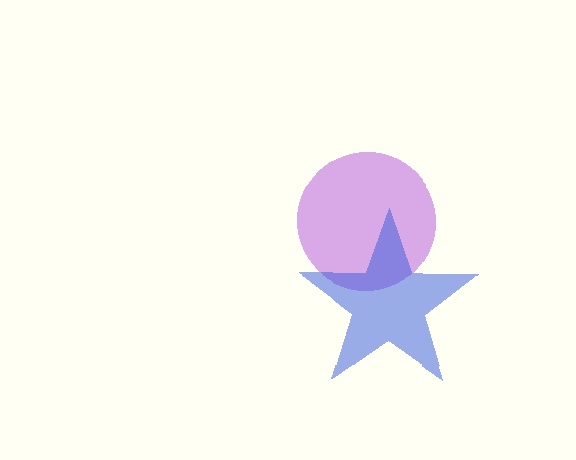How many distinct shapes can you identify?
There are 2 distinct shapes: a purple circle, a blue star.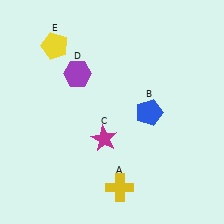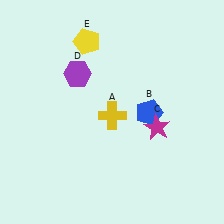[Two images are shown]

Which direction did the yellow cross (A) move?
The yellow cross (A) moved up.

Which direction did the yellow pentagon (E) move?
The yellow pentagon (E) moved right.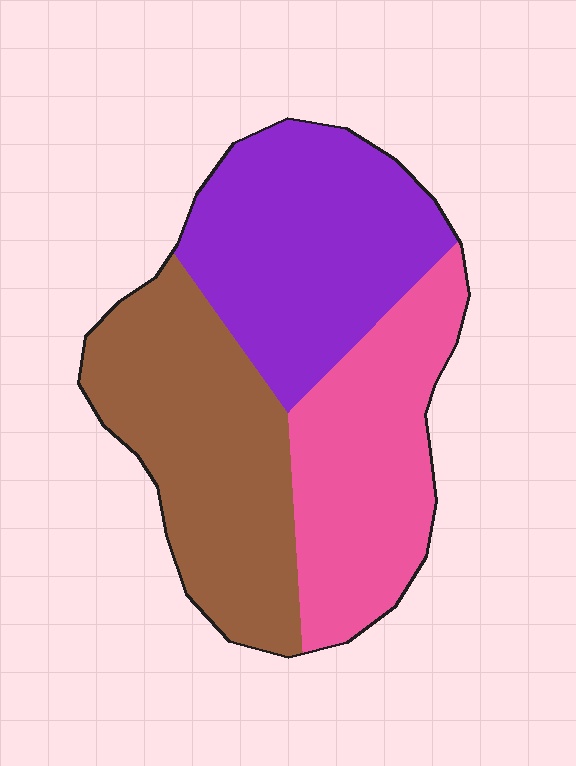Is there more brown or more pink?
Brown.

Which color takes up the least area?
Pink, at roughly 30%.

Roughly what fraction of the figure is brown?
Brown covers roughly 35% of the figure.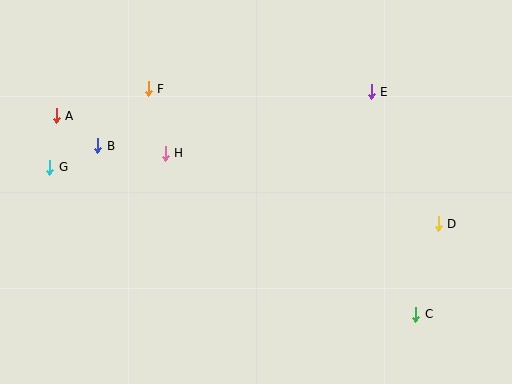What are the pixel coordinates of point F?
Point F is at (148, 89).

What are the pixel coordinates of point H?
Point H is at (165, 153).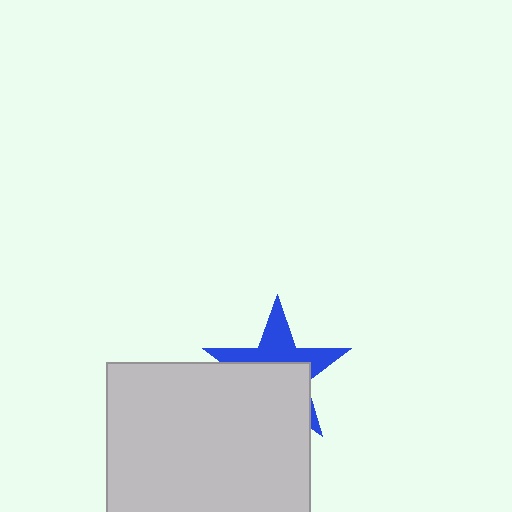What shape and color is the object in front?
The object in front is a light gray square.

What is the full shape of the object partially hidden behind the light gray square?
The partially hidden object is a blue star.